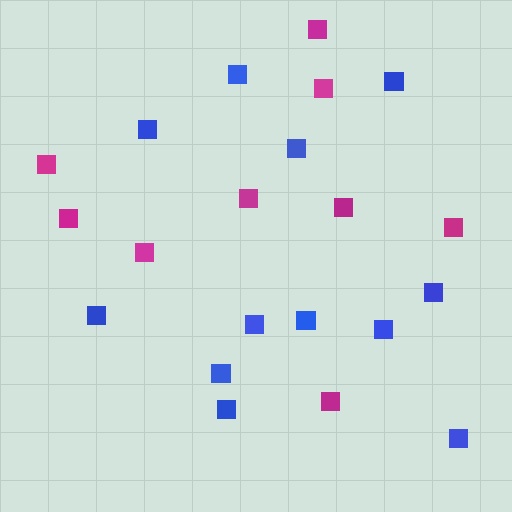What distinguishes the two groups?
There are 2 groups: one group of magenta squares (9) and one group of blue squares (12).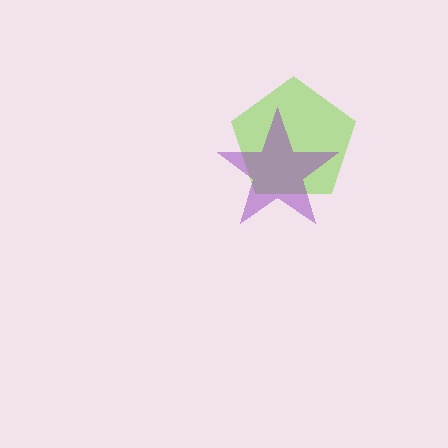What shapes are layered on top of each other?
The layered shapes are: a lime pentagon, a purple star.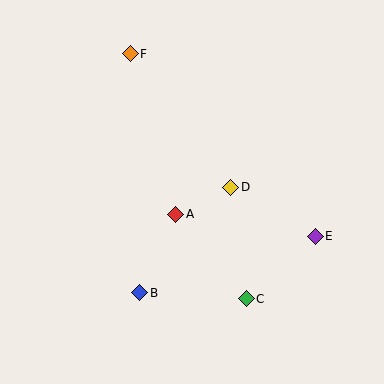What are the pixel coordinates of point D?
Point D is at (231, 187).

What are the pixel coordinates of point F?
Point F is at (130, 54).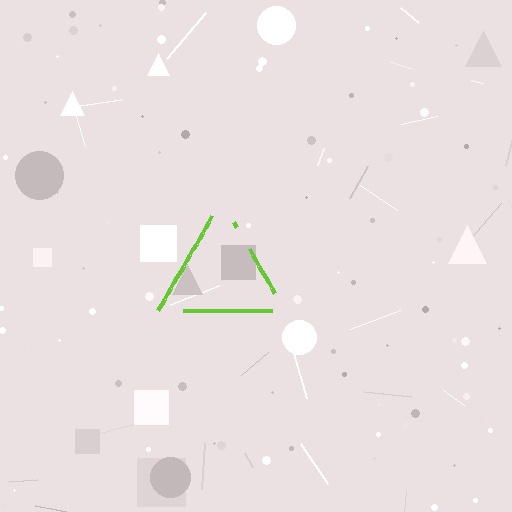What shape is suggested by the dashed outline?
The dashed outline suggests a triangle.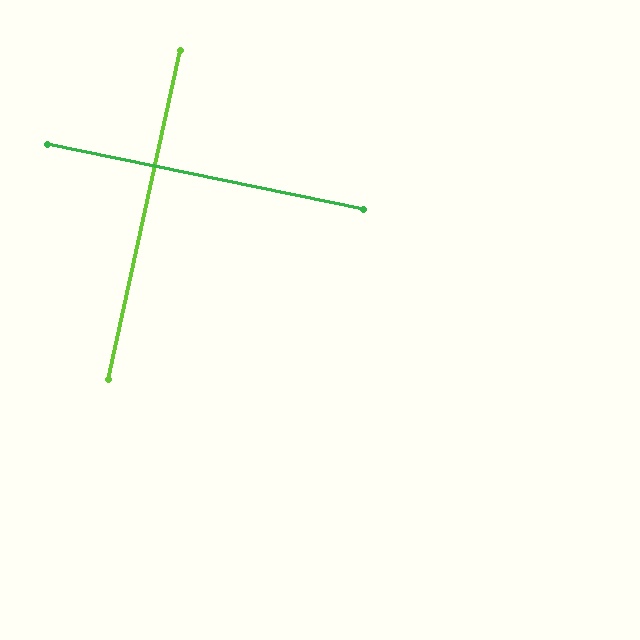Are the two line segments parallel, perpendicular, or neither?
Perpendicular — they meet at approximately 89°.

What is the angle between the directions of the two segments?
Approximately 89 degrees.